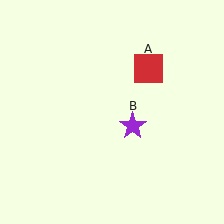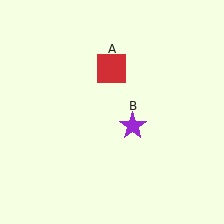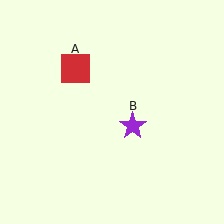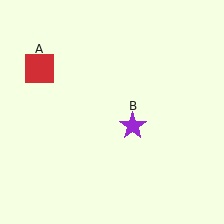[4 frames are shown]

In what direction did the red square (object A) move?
The red square (object A) moved left.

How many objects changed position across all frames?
1 object changed position: red square (object A).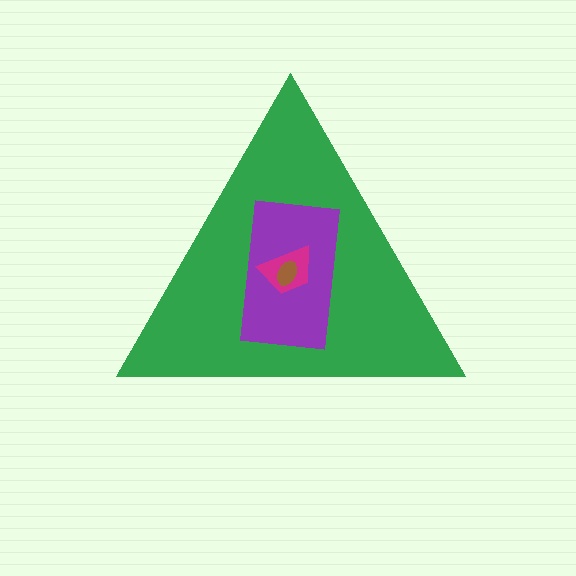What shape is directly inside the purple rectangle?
The magenta trapezoid.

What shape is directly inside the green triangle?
The purple rectangle.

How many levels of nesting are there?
4.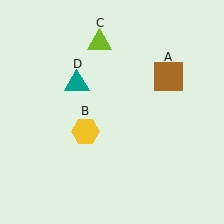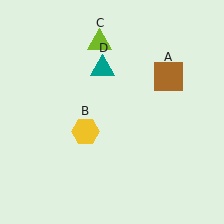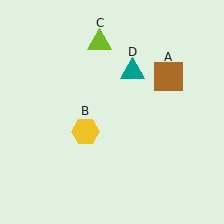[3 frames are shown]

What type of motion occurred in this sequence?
The teal triangle (object D) rotated clockwise around the center of the scene.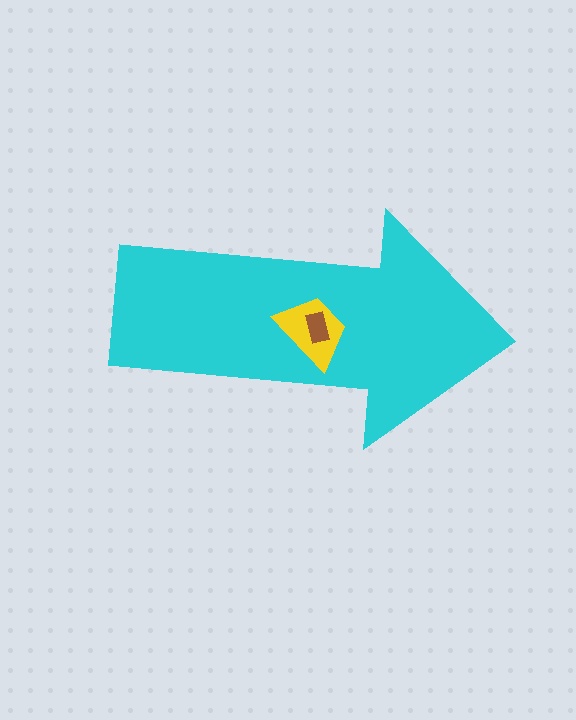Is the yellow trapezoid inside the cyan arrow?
Yes.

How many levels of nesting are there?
3.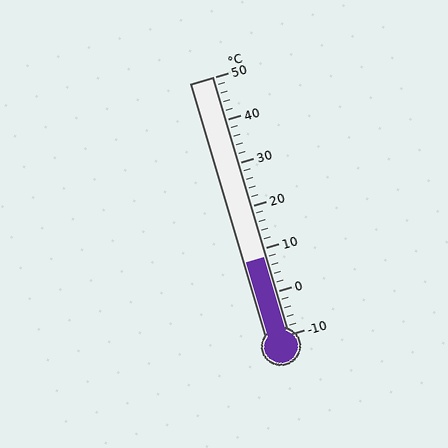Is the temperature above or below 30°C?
The temperature is below 30°C.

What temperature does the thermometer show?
The thermometer shows approximately 8°C.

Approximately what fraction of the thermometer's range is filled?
The thermometer is filled to approximately 30% of its range.